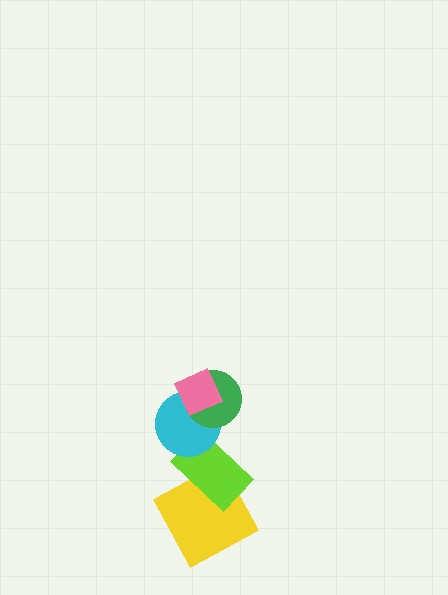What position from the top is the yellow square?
The yellow square is 5th from the top.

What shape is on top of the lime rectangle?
The cyan circle is on top of the lime rectangle.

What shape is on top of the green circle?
The pink diamond is on top of the green circle.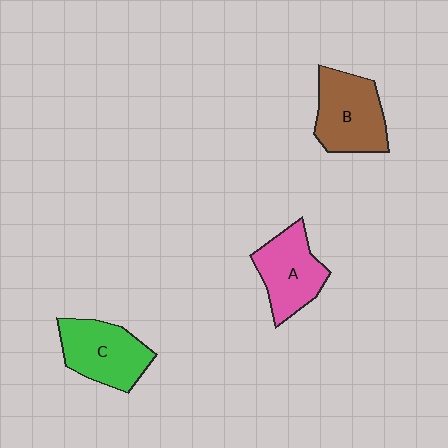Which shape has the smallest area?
Shape A (pink).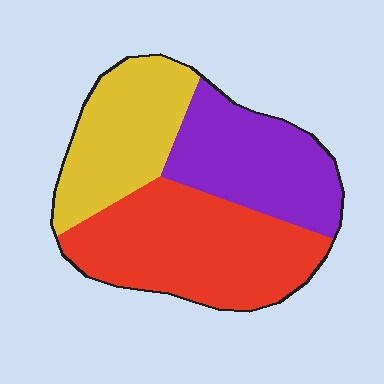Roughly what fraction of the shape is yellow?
Yellow takes up between a quarter and a half of the shape.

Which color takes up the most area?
Red, at roughly 40%.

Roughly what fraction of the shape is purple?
Purple covers roughly 30% of the shape.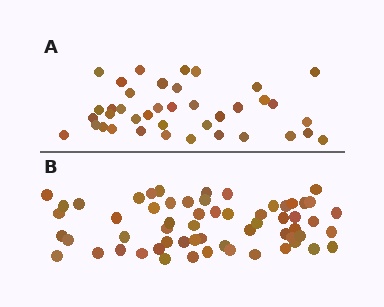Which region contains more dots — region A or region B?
Region B (the bottom region) has more dots.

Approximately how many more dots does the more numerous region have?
Region B has approximately 20 more dots than region A.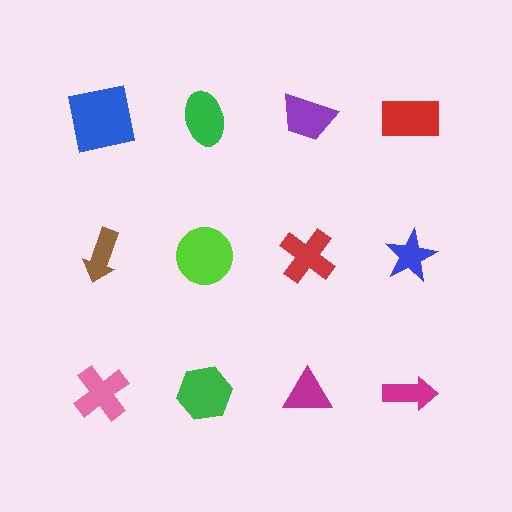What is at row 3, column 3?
A magenta triangle.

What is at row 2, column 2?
A lime circle.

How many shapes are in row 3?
4 shapes.